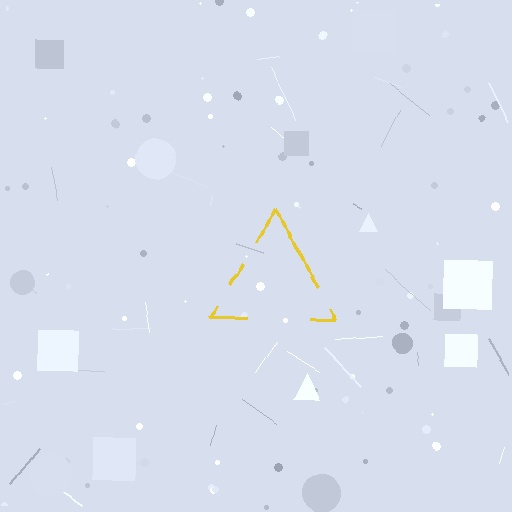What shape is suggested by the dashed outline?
The dashed outline suggests a triangle.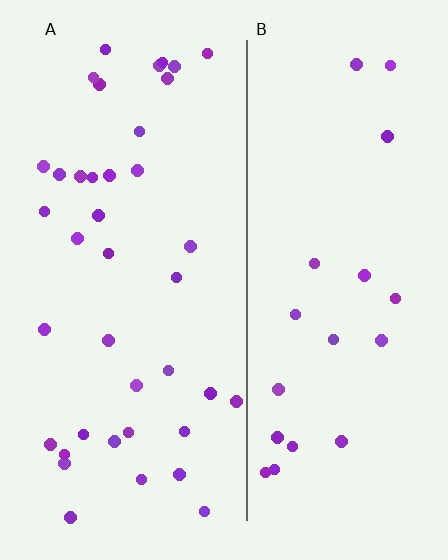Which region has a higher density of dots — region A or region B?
A (the left).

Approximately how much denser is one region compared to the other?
Approximately 2.0× — region A over region B.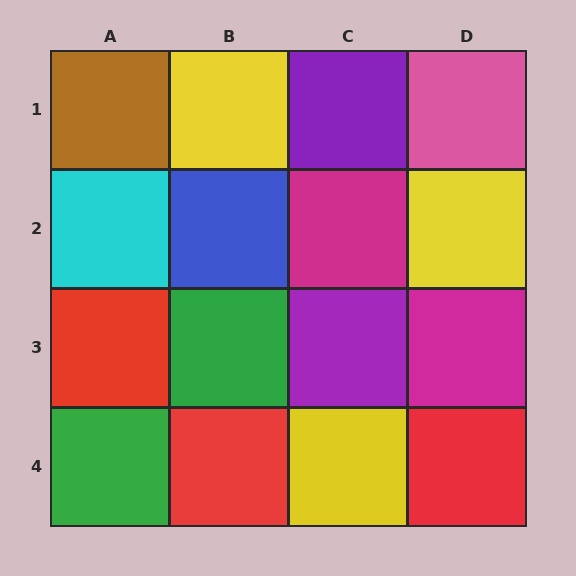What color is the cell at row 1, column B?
Yellow.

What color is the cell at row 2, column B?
Blue.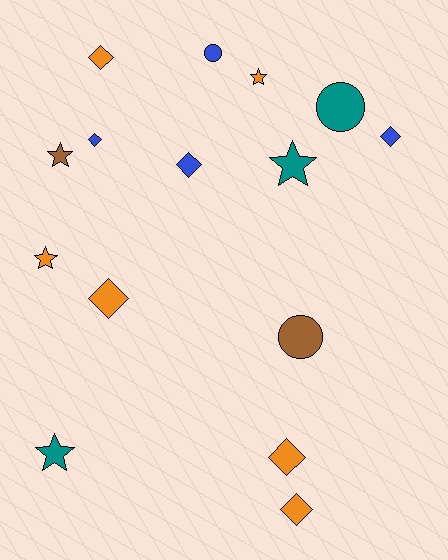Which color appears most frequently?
Orange, with 6 objects.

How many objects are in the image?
There are 15 objects.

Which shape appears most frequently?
Diamond, with 7 objects.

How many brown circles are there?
There is 1 brown circle.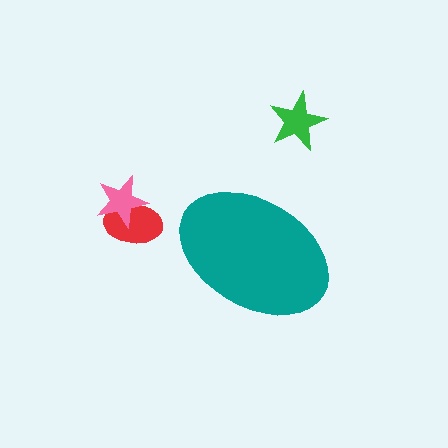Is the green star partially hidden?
No, the green star is fully visible.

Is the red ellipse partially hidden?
No, the red ellipse is fully visible.